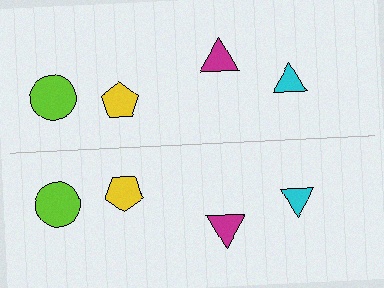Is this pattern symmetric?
Yes, this pattern has bilateral (reflection) symmetry.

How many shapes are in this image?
There are 8 shapes in this image.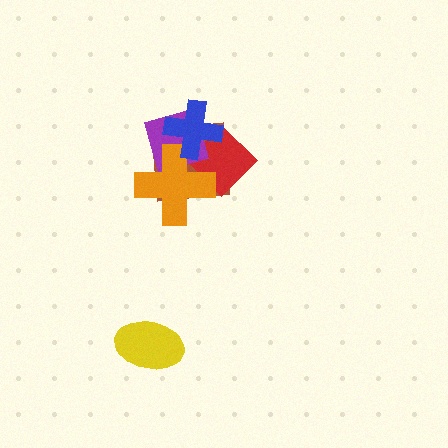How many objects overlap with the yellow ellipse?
0 objects overlap with the yellow ellipse.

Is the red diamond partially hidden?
Yes, it is partially covered by another shape.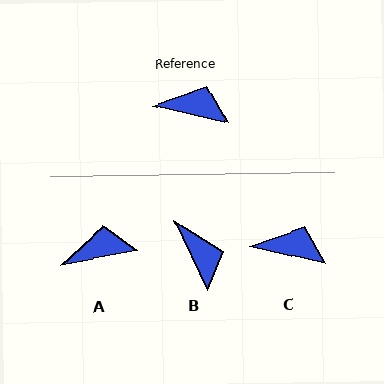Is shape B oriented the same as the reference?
No, it is off by about 51 degrees.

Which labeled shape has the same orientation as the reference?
C.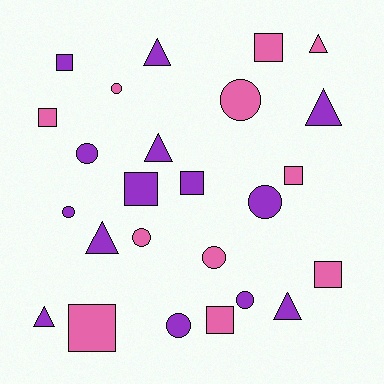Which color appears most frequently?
Purple, with 14 objects.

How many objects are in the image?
There are 25 objects.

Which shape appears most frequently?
Circle, with 9 objects.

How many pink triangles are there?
There is 1 pink triangle.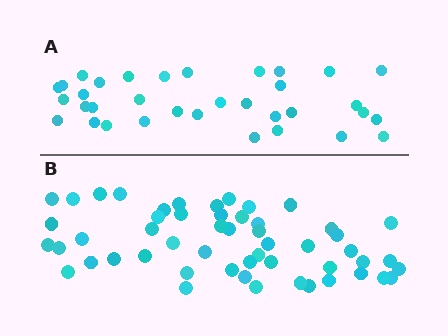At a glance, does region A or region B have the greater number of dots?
Region B (the bottom region) has more dots.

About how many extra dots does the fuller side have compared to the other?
Region B has approximately 20 more dots than region A.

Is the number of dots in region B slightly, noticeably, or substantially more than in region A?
Region B has substantially more. The ratio is roughly 1.6 to 1.